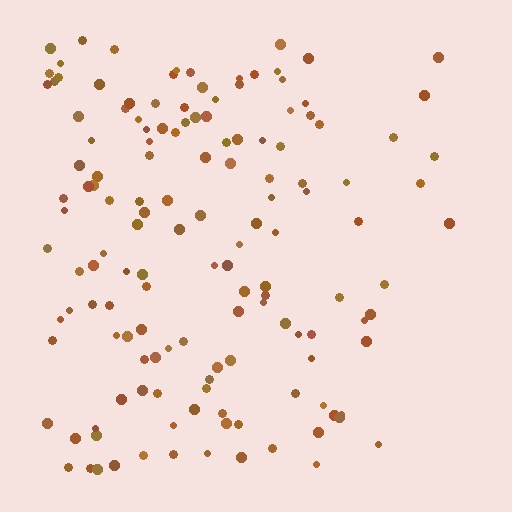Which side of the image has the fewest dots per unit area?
The right.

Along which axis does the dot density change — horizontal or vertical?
Horizontal.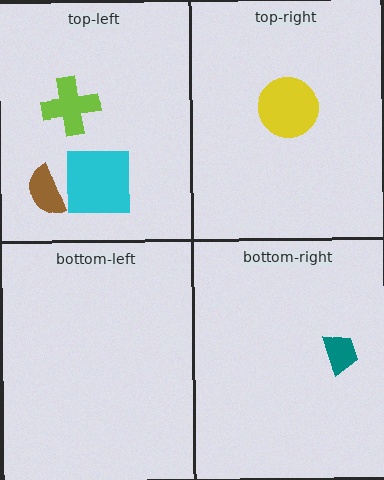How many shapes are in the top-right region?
1.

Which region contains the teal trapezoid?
The bottom-right region.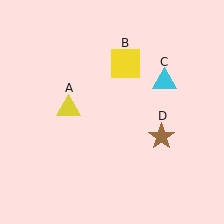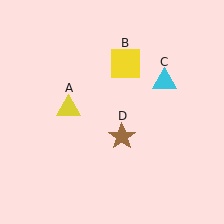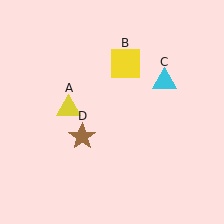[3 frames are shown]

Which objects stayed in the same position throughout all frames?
Yellow triangle (object A) and yellow square (object B) and cyan triangle (object C) remained stationary.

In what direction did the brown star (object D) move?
The brown star (object D) moved left.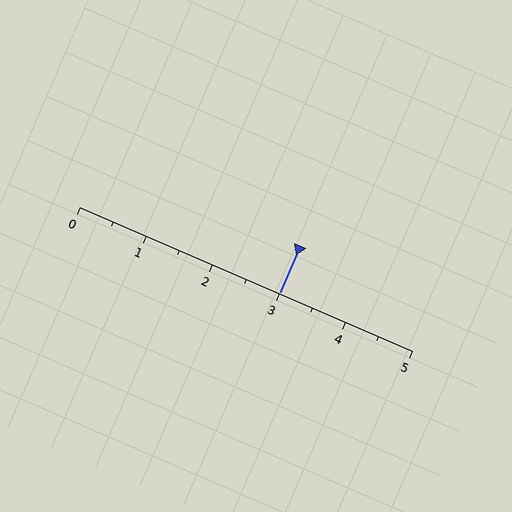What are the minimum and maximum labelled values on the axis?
The axis runs from 0 to 5.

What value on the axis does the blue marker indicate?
The marker indicates approximately 3.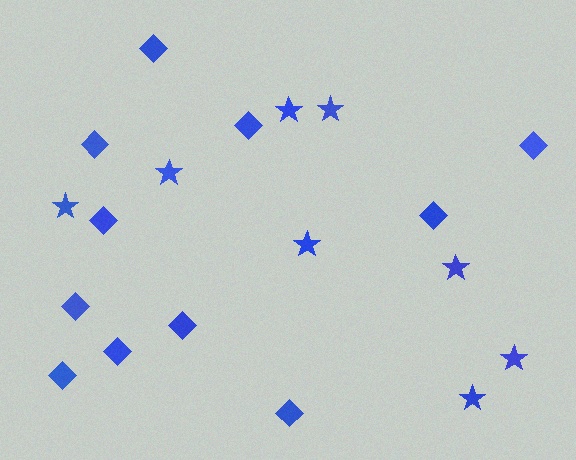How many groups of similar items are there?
There are 2 groups: one group of diamonds (11) and one group of stars (8).